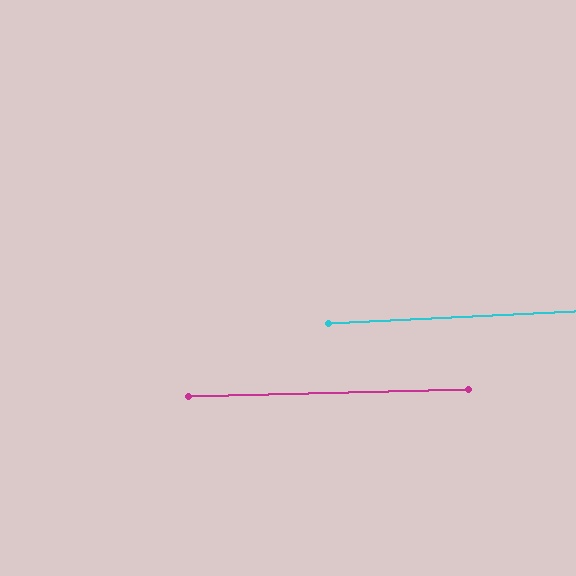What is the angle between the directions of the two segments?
Approximately 1 degree.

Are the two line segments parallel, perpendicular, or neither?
Parallel — their directions differ by only 1.4°.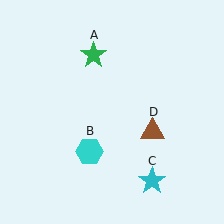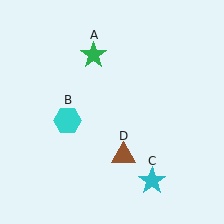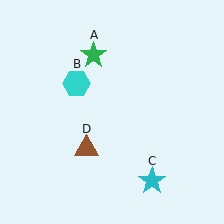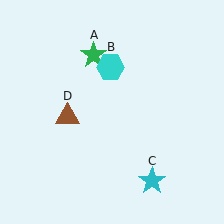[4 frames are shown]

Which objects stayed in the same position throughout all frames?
Green star (object A) and cyan star (object C) remained stationary.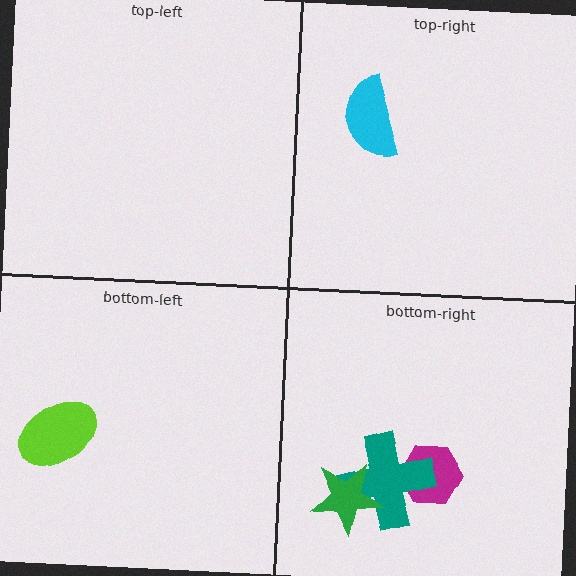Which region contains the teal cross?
The bottom-right region.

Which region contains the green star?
The bottom-right region.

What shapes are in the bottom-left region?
The lime ellipse.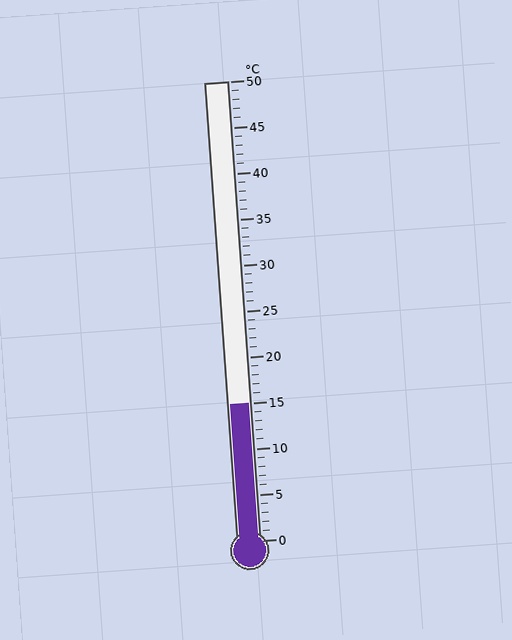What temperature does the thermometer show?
The thermometer shows approximately 15°C.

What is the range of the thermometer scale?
The thermometer scale ranges from 0°C to 50°C.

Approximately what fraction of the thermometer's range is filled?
The thermometer is filled to approximately 30% of its range.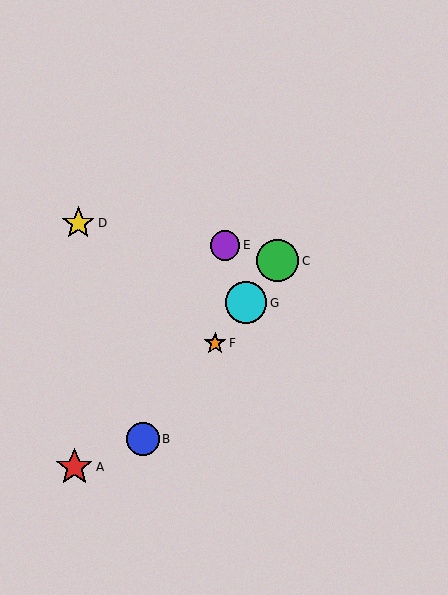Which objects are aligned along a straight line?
Objects B, C, F, G are aligned along a straight line.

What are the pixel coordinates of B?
Object B is at (143, 439).